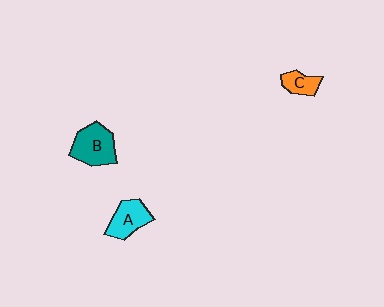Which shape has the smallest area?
Shape C (orange).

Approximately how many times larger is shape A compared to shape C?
Approximately 1.6 times.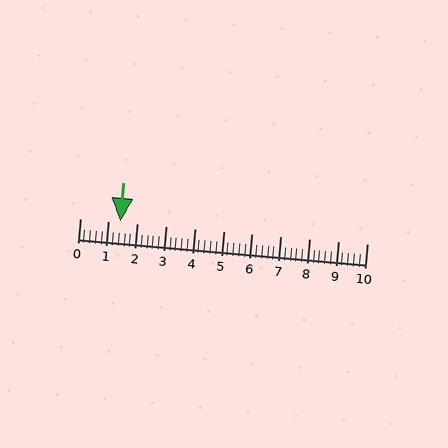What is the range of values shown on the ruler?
The ruler shows values from 0 to 10.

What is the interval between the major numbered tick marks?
The major tick marks are spaced 1 units apart.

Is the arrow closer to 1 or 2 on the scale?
The arrow is closer to 1.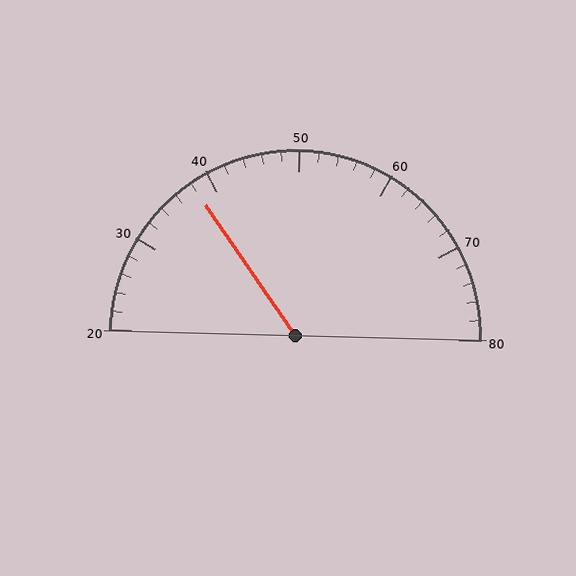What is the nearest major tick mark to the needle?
The nearest major tick mark is 40.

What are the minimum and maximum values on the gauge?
The gauge ranges from 20 to 80.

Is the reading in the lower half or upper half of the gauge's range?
The reading is in the lower half of the range (20 to 80).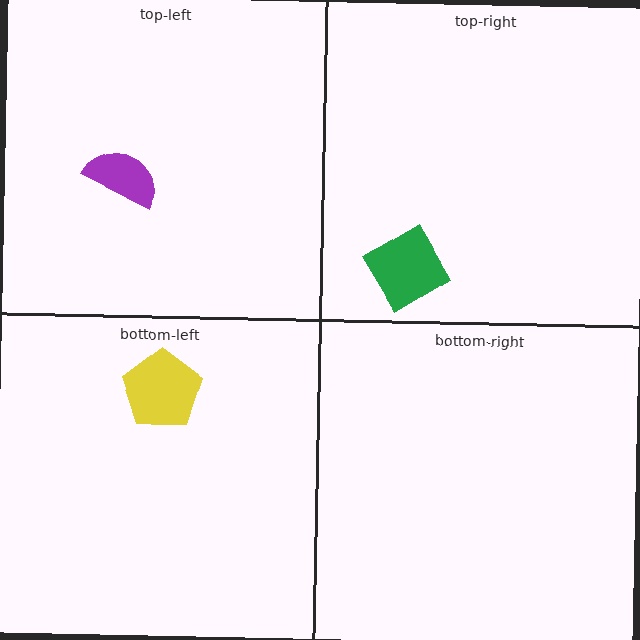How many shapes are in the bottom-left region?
1.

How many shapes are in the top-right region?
1.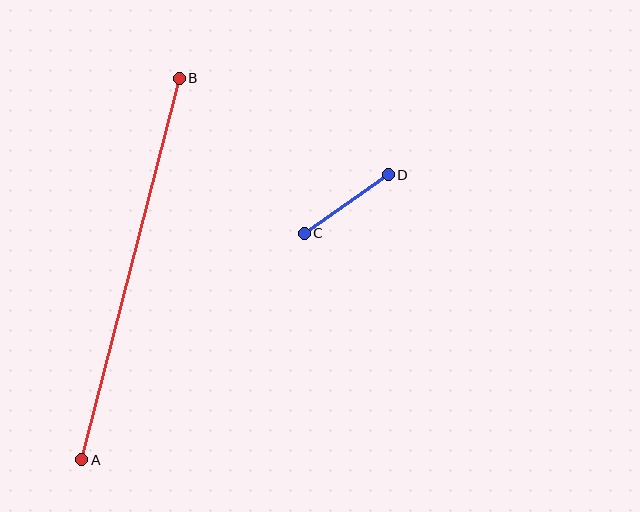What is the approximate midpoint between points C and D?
The midpoint is at approximately (346, 204) pixels.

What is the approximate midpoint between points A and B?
The midpoint is at approximately (130, 269) pixels.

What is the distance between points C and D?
The distance is approximately 102 pixels.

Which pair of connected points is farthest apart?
Points A and B are farthest apart.